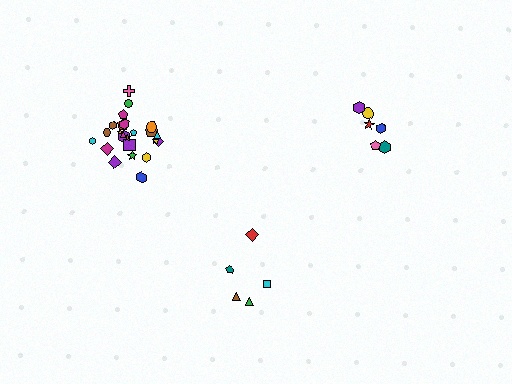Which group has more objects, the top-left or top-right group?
The top-left group.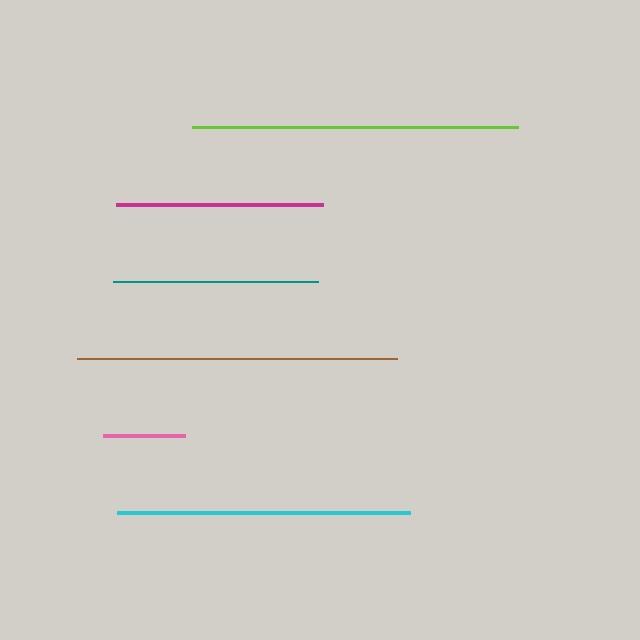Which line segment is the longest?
The lime line is the longest at approximately 326 pixels.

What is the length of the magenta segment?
The magenta segment is approximately 206 pixels long.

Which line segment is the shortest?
The pink line is the shortest at approximately 82 pixels.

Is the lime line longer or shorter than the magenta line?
The lime line is longer than the magenta line.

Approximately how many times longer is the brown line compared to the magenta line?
The brown line is approximately 1.6 times the length of the magenta line.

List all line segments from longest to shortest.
From longest to shortest: lime, brown, cyan, magenta, teal, pink.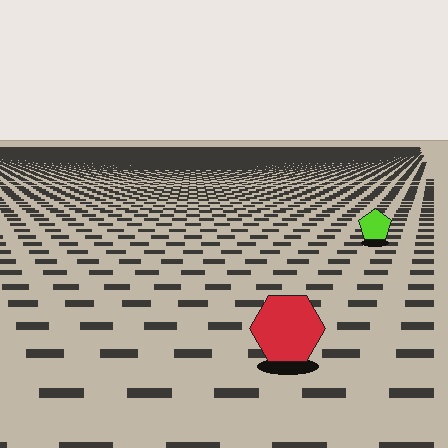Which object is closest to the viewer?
The red hexagon is closest. The texture marks near it are larger and more spread out.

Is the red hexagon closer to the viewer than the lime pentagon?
Yes. The red hexagon is closer — you can tell from the texture gradient: the ground texture is coarser near it.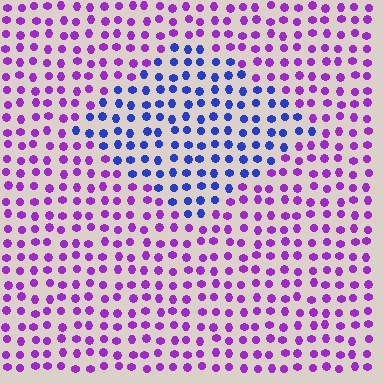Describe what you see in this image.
The image is filled with small purple elements in a uniform arrangement. A diamond-shaped region is visible where the elements are tinted to a slightly different hue, forming a subtle color boundary.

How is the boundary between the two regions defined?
The boundary is defined purely by a slight shift in hue (about 52 degrees). Spacing, size, and orientation are identical on both sides.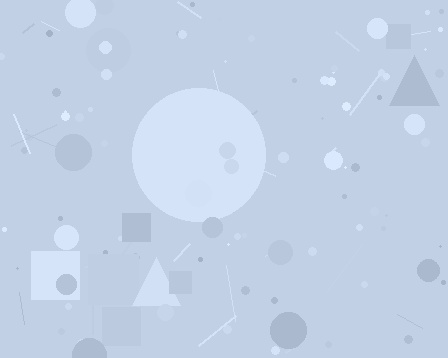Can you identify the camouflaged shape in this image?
The camouflaged shape is a circle.